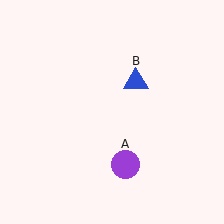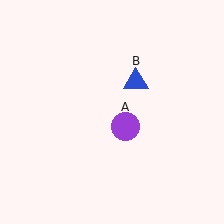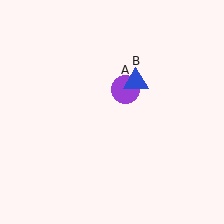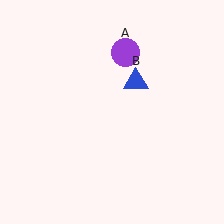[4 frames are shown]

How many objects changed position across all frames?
1 object changed position: purple circle (object A).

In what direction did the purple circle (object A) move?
The purple circle (object A) moved up.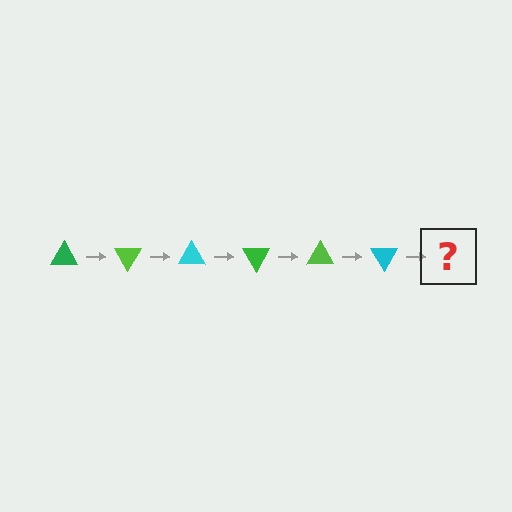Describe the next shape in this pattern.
It should be a green triangle, rotated 360 degrees from the start.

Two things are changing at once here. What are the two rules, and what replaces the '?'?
The two rules are that it rotates 60 degrees each step and the color cycles through green, lime, and cyan. The '?' should be a green triangle, rotated 360 degrees from the start.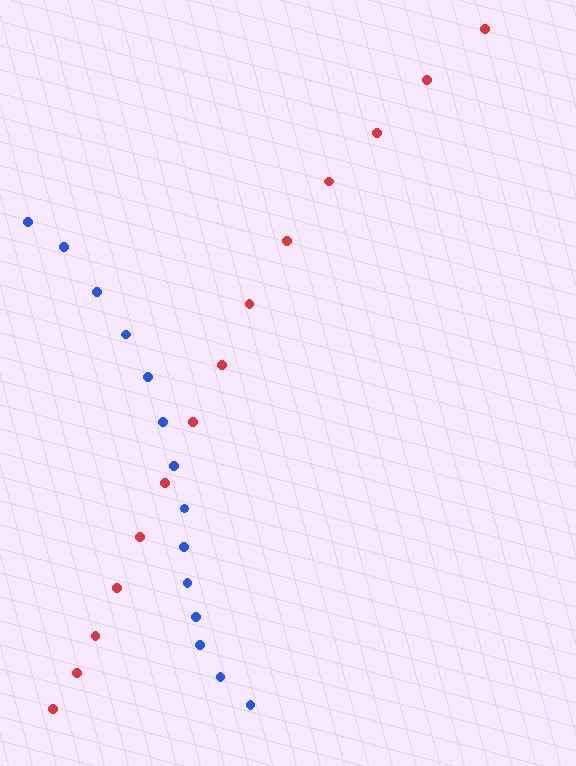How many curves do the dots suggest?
There are 2 distinct paths.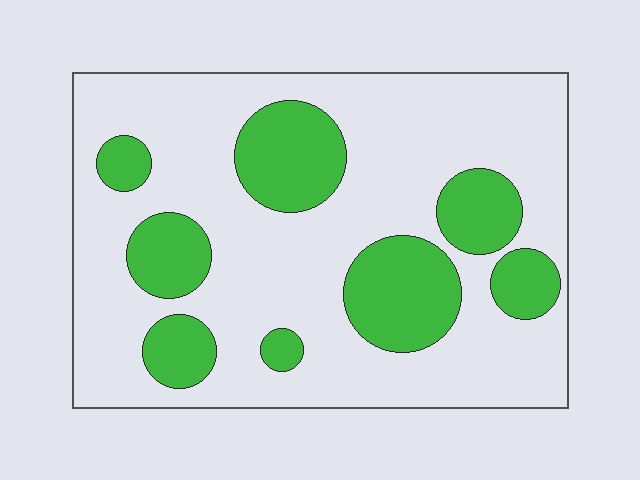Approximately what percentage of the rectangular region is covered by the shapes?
Approximately 25%.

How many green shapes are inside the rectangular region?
8.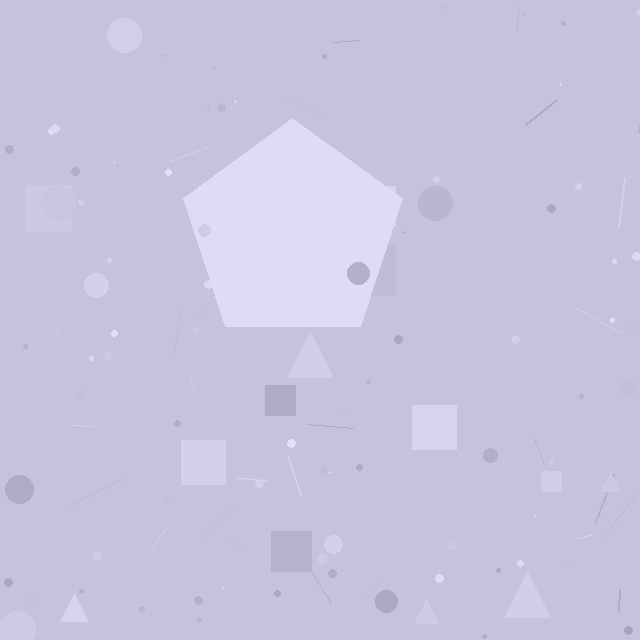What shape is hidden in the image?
A pentagon is hidden in the image.